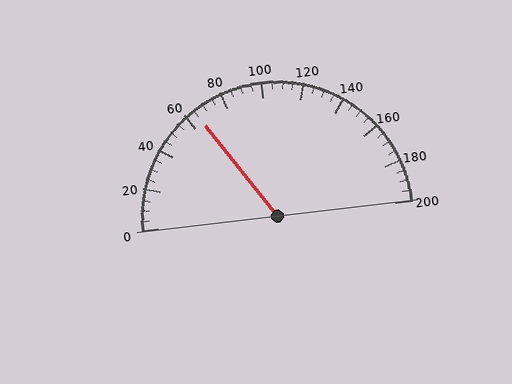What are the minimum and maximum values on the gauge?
The gauge ranges from 0 to 200.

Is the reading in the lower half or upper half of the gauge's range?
The reading is in the lower half of the range (0 to 200).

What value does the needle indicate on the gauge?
The needle indicates approximately 65.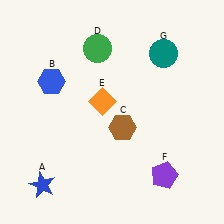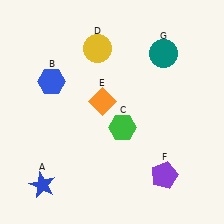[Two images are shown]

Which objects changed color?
C changed from brown to green. D changed from green to yellow.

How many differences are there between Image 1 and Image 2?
There are 2 differences between the two images.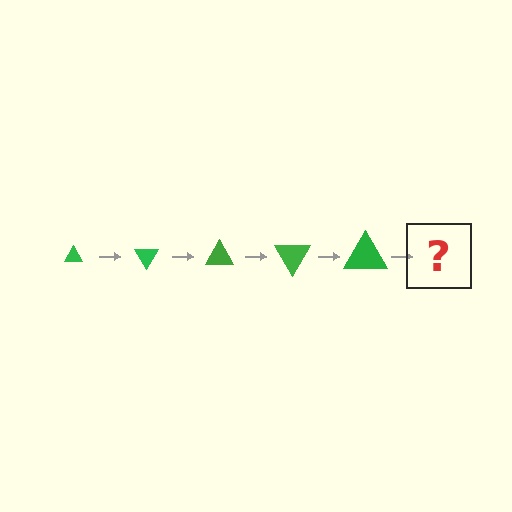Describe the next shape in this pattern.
It should be a triangle, larger than the previous one and rotated 300 degrees from the start.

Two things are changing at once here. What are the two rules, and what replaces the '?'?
The two rules are that the triangle grows larger each step and it rotates 60 degrees each step. The '?' should be a triangle, larger than the previous one and rotated 300 degrees from the start.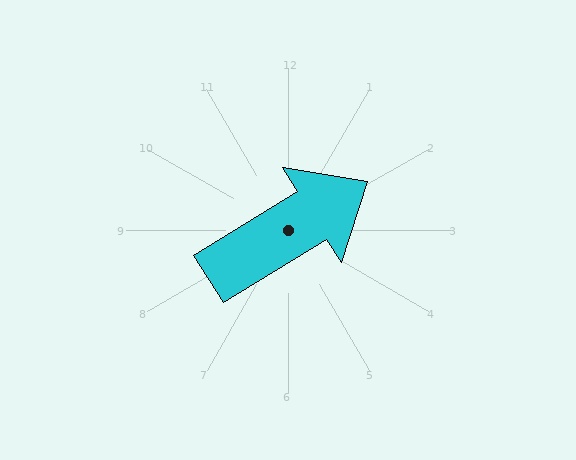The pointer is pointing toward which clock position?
Roughly 2 o'clock.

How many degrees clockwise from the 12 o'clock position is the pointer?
Approximately 58 degrees.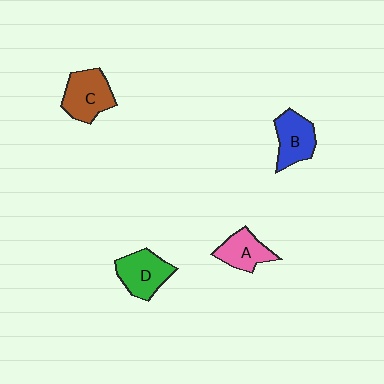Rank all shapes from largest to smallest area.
From largest to smallest: C (brown), D (green), B (blue), A (pink).